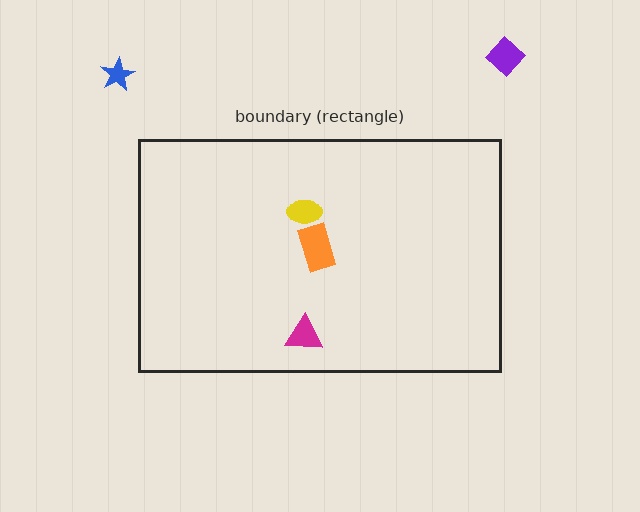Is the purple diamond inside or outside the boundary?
Outside.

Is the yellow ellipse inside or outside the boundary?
Inside.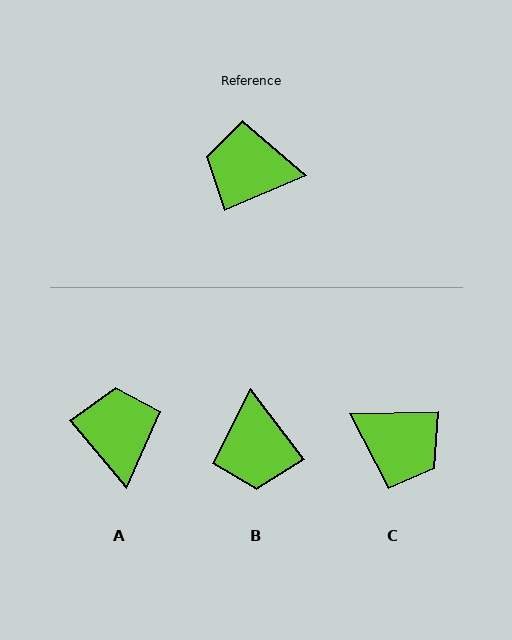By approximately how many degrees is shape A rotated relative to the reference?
Approximately 73 degrees clockwise.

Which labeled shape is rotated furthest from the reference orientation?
C, about 158 degrees away.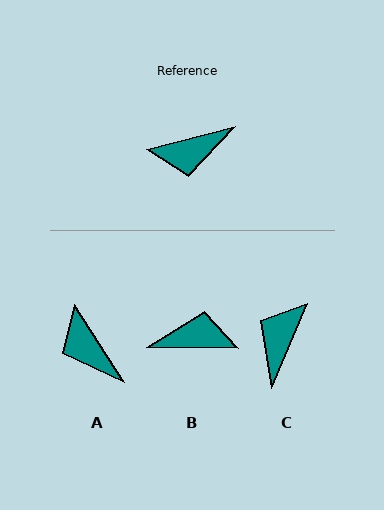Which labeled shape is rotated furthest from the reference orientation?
B, about 165 degrees away.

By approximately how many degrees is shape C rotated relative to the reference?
Approximately 128 degrees clockwise.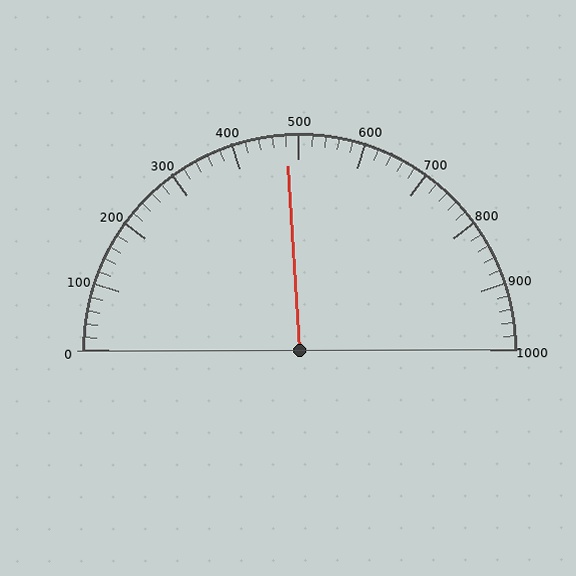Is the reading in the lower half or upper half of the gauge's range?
The reading is in the lower half of the range (0 to 1000).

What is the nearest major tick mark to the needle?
The nearest major tick mark is 500.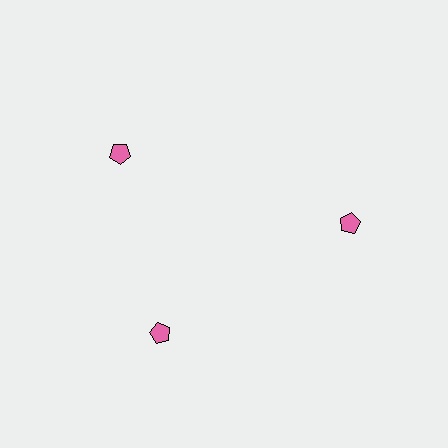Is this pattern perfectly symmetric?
No. The 3 pink pentagons are arranged in a ring, but one element near the 11 o'clock position is rotated out of alignment along the ring, breaking the 3-fold rotational symmetry.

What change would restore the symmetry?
The symmetry would be restored by rotating it back into even spacing with its neighbors so that all 3 pentagons sit at equal angles and equal distance from the center.